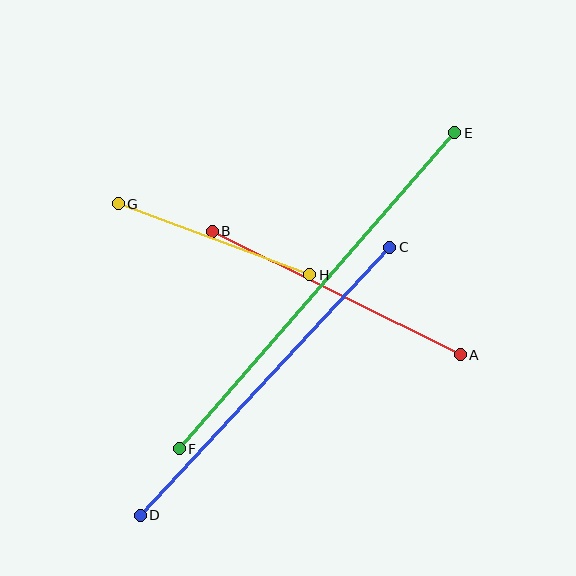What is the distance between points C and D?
The distance is approximately 366 pixels.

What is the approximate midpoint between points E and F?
The midpoint is at approximately (317, 291) pixels.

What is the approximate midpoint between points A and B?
The midpoint is at approximately (336, 293) pixels.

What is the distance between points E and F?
The distance is approximately 419 pixels.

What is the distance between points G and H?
The distance is approximately 204 pixels.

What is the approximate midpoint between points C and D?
The midpoint is at approximately (265, 381) pixels.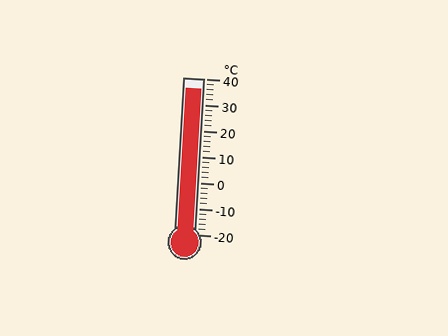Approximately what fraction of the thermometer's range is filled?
The thermometer is filled to approximately 95% of its range.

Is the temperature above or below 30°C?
The temperature is above 30°C.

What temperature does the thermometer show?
The thermometer shows approximately 36°C.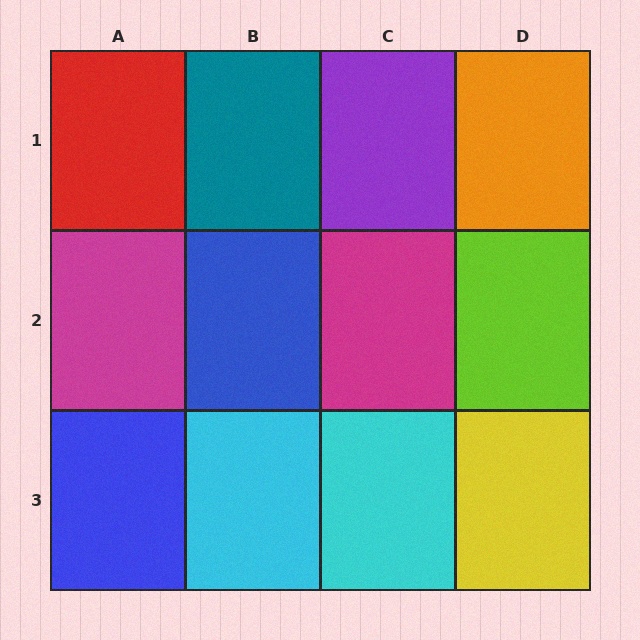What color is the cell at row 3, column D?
Yellow.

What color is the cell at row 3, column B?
Cyan.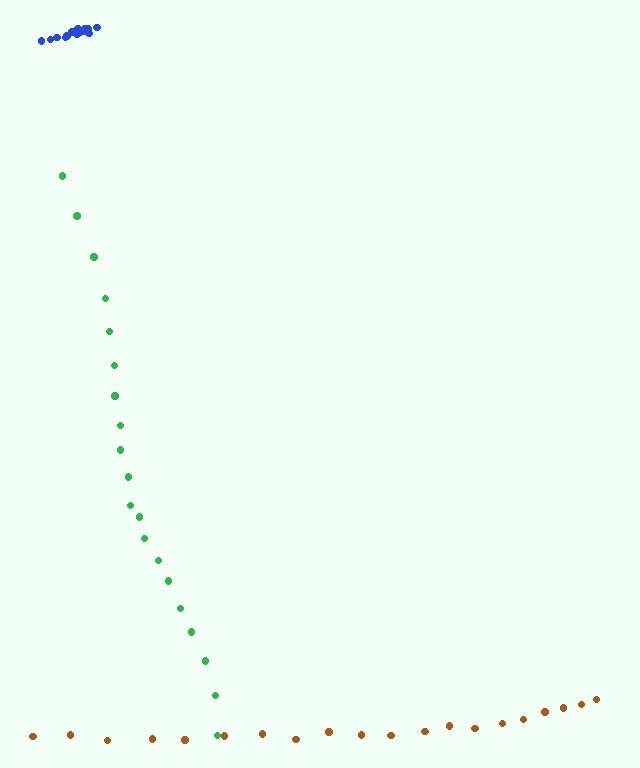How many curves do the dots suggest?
There are 3 distinct paths.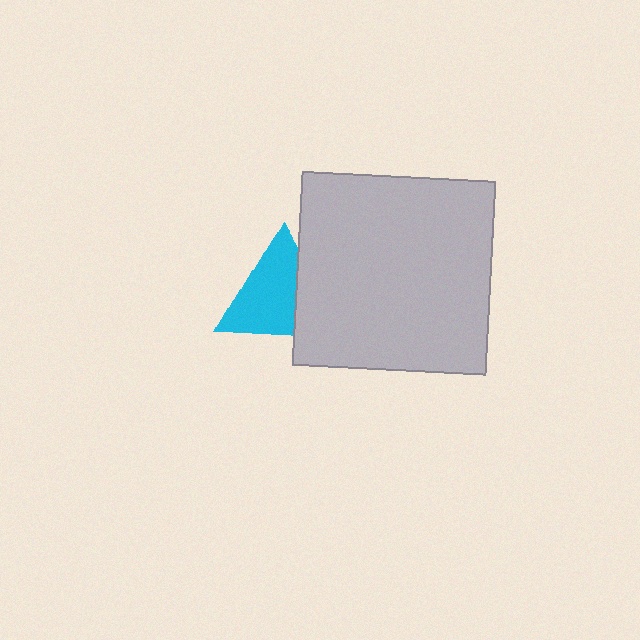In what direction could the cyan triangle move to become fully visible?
The cyan triangle could move left. That would shift it out from behind the light gray square entirely.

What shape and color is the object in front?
The object in front is a light gray square.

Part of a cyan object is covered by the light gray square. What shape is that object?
It is a triangle.